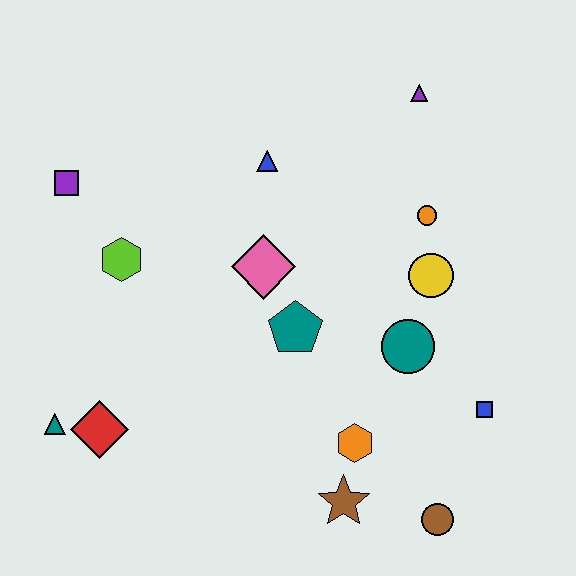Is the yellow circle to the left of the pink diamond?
No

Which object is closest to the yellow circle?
The orange circle is closest to the yellow circle.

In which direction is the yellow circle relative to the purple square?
The yellow circle is to the right of the purple square.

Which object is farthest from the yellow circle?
The teal triangle is farthest from the yellow circle.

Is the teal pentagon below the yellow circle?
Yes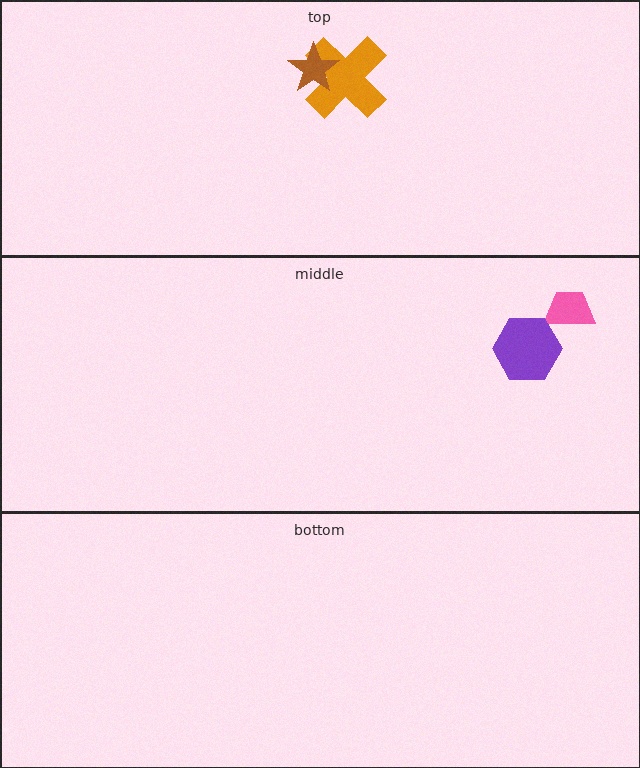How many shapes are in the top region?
2.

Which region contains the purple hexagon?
The middle region.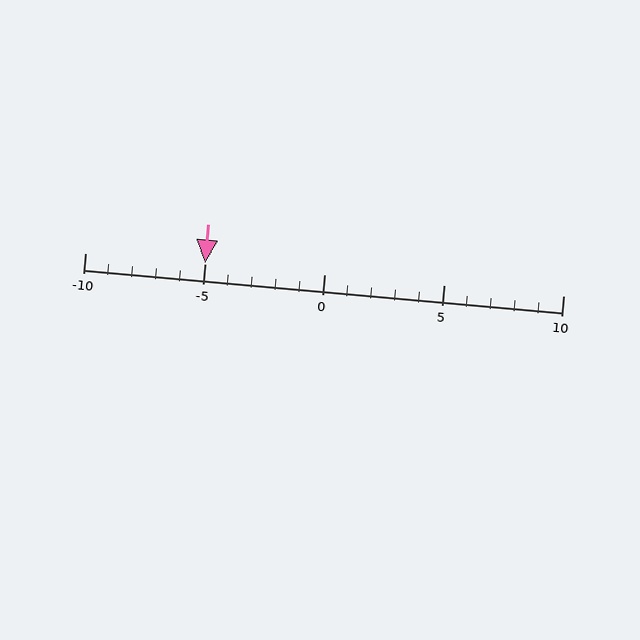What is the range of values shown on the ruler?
The ruler shows values from -10 to 10.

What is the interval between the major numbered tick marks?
The major tick marks are spaced 5 units apart.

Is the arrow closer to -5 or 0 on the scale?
The arrow is closer to -5.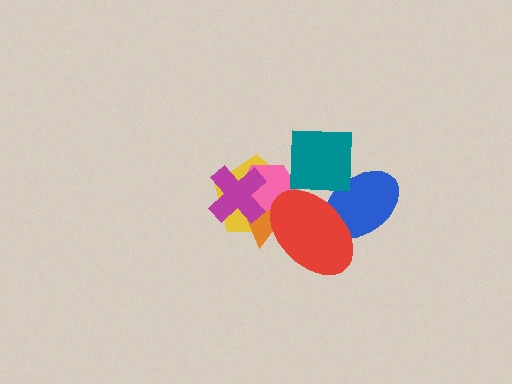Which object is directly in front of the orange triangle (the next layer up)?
The magenta cross is directly in front of the orange triangle.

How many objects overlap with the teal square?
4 objects overlap with the teal square.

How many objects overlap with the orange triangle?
4 objects overlap with the orange triangle.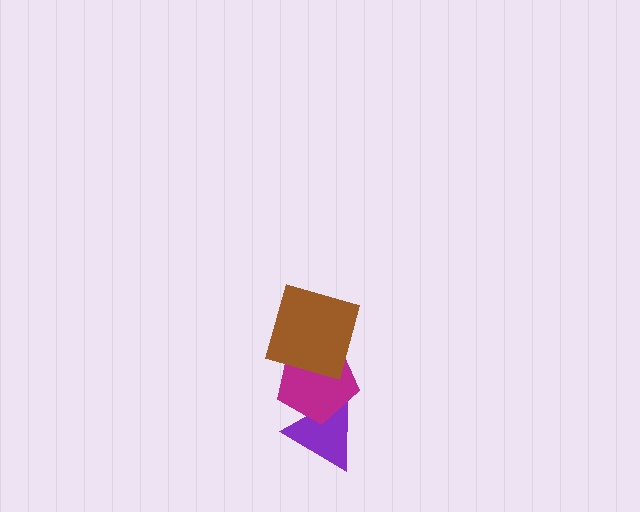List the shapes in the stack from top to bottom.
From top to bottom: the brown square, the magenta pentagon, the purple triangle.